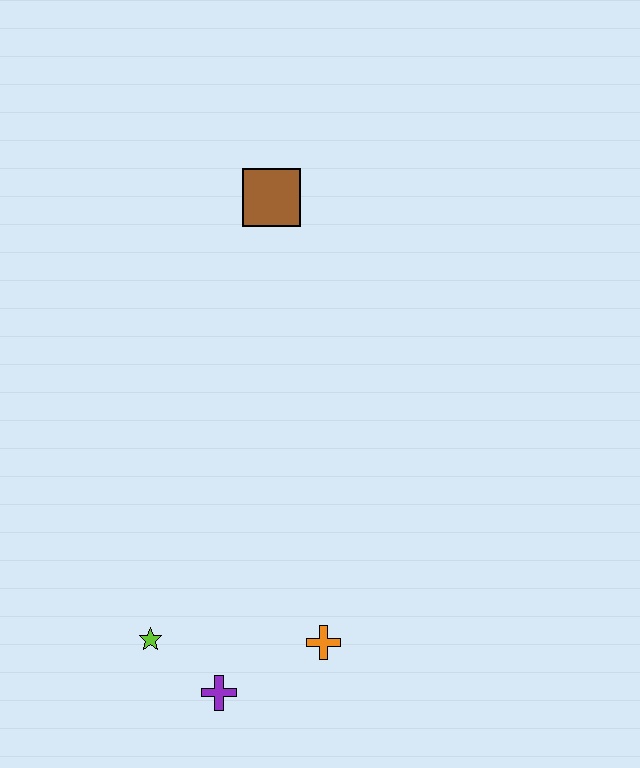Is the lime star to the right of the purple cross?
No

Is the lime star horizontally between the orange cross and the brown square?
No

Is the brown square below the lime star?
No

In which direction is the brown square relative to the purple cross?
The brown square is above the purple cross.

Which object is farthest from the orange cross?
The brown square is farthest from the orange cross.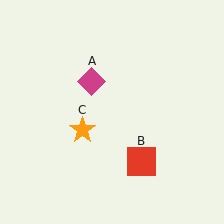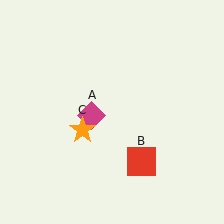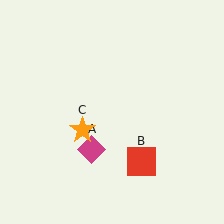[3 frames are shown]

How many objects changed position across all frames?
1 object changed position: magenta diamond (object A).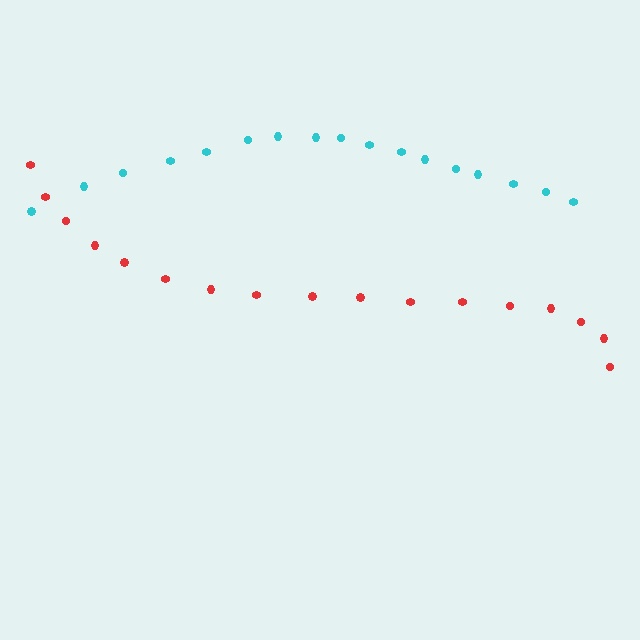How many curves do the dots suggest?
There are 2 distinct paths.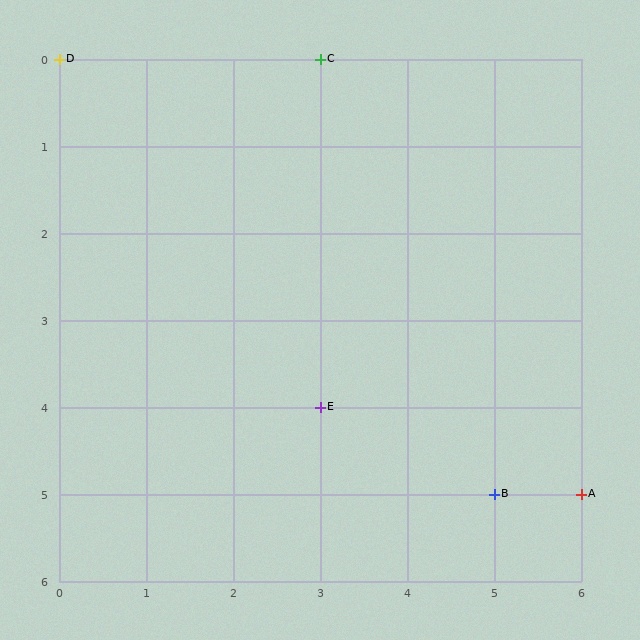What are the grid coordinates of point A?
Point A is at grid coordinates (6, 5).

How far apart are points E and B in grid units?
Points E and B are 2 columns and 1 row apart (about 2.2 grid units diagonally).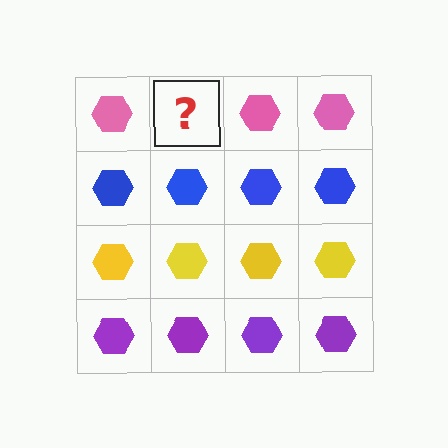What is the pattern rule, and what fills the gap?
The rule is that each row has a consistent color. The gap should be filled with a pink hexagon.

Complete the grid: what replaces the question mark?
The question mark should be replaced with a pink hexagon.